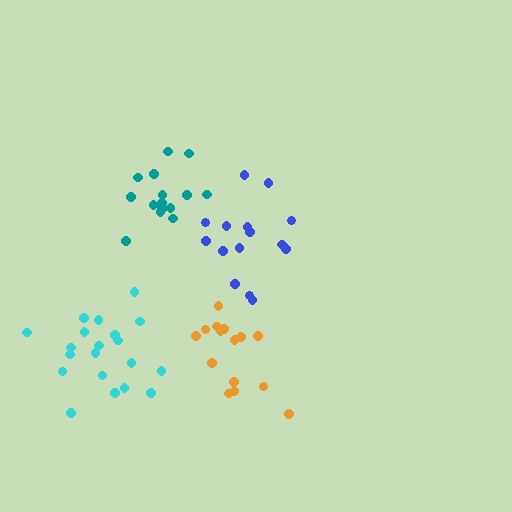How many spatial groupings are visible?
There are 4 spatial groupings.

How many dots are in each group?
Group 1: 15 dots, Group 2: 15 dots, Group 3: 20 dots, Group 4: 15 dots (65 total).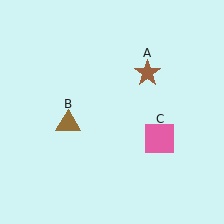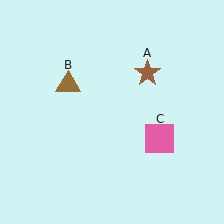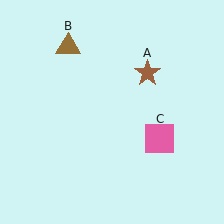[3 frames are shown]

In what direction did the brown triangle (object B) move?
The brown triangle (object B) moved up.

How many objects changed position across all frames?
1 object changed position: brown triangle (object B).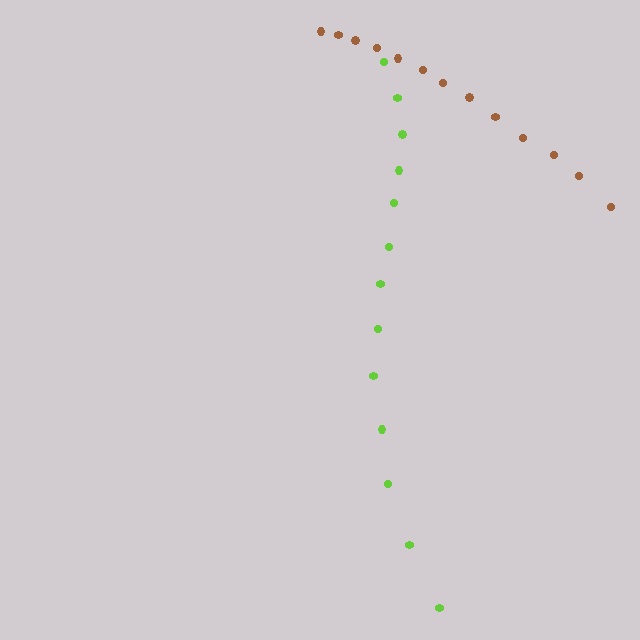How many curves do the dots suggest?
There are 2 distinct paths.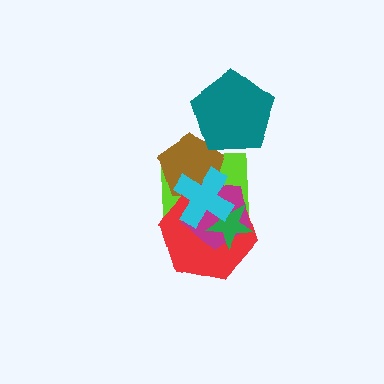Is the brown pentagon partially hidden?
Yes, it is partially covered by another shape.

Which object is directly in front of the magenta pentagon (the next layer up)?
The green star is directly in front of the magenta pentagon.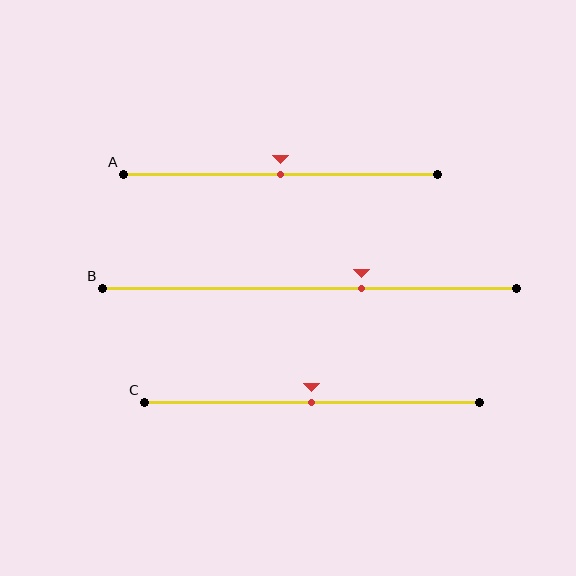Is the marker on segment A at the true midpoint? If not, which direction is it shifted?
Yes, the marker on segment A is at the true midpoint.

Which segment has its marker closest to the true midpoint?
Segment A has its marker closest to the true midpoint.